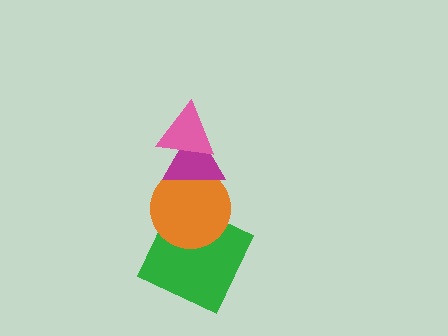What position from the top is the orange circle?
The orange circle is 3rd from the top.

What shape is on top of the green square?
The orange circle is on top of the green square.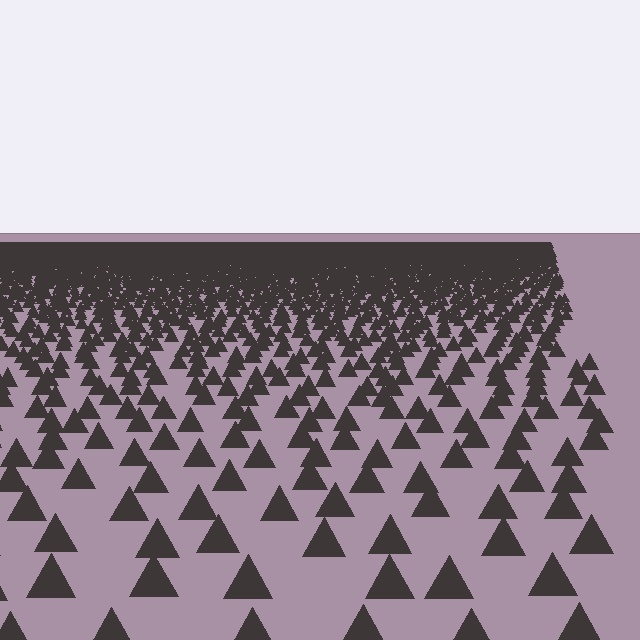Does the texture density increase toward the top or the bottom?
Density increases toward the top.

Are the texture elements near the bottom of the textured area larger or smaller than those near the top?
Larger. Near the bottom, elements are closer to the viewer and appear at a bigger on-screen size.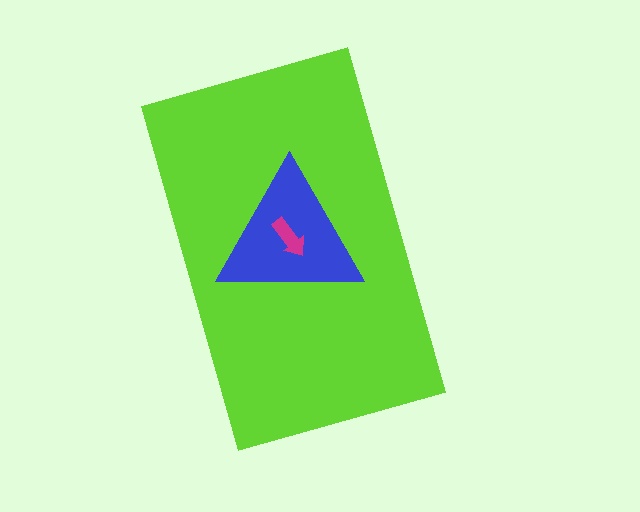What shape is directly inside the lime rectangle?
The blue triangle.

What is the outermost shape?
The lime rectangle.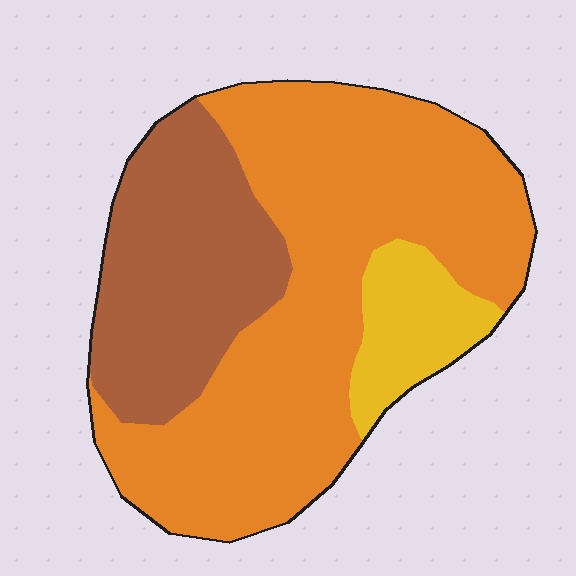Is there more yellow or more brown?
Brown.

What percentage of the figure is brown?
Brown takes up about one quarter (1/4) of the figure.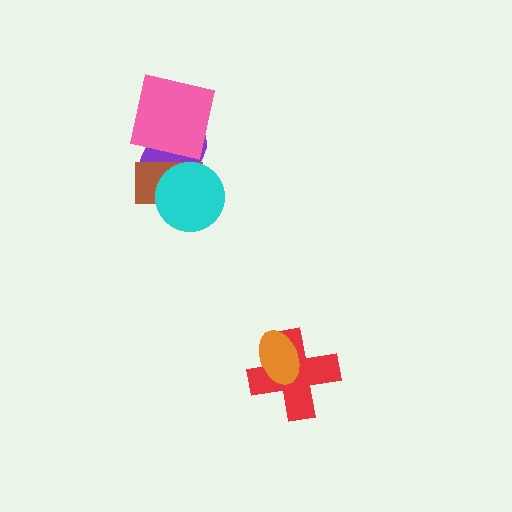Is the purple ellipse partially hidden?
Yes, it is partially covered by another shape.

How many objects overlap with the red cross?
1 object overlaps with the red cross.